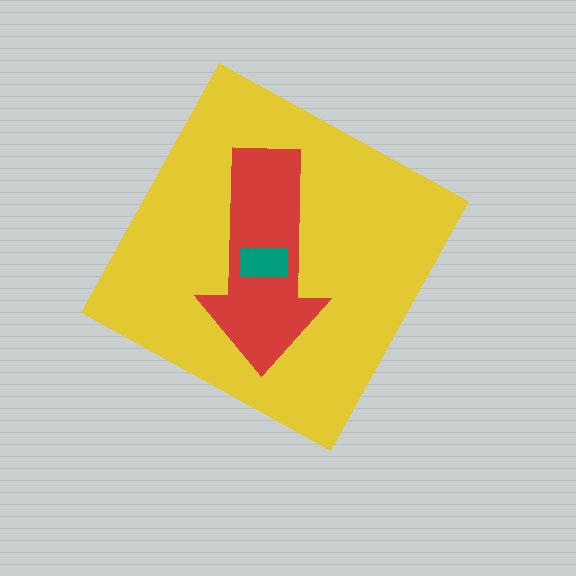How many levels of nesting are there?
3.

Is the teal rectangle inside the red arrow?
Yes.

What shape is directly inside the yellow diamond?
The red arrow.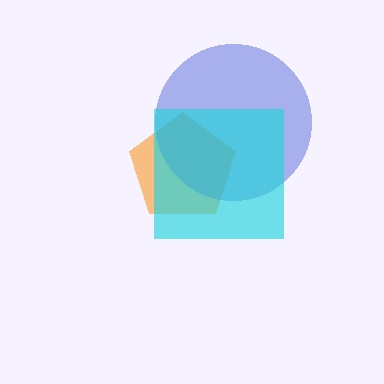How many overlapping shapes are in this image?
There are 3 overlapping shapes in the image.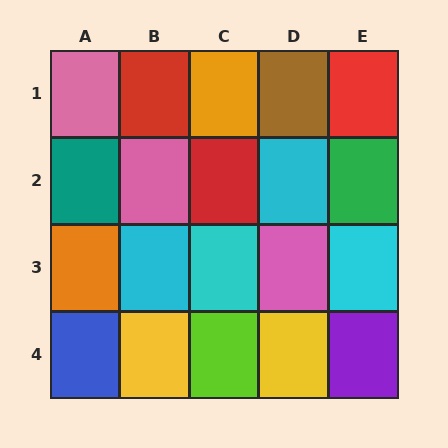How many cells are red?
3 cells are red.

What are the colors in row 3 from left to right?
Orange, cyan, cyan, pink, cyan.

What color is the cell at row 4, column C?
Lime.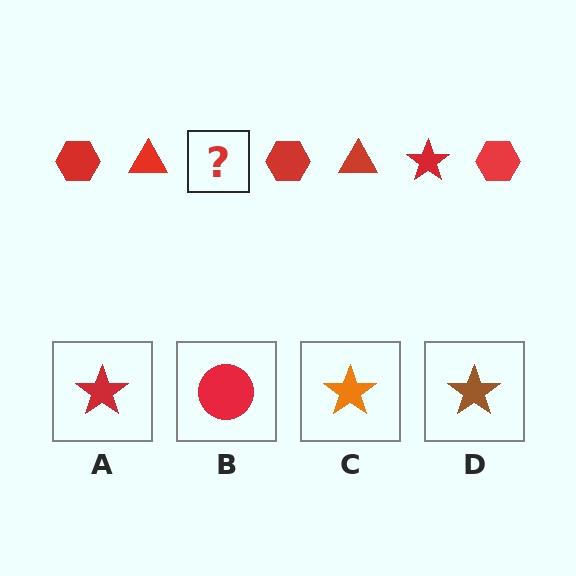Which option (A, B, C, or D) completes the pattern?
A.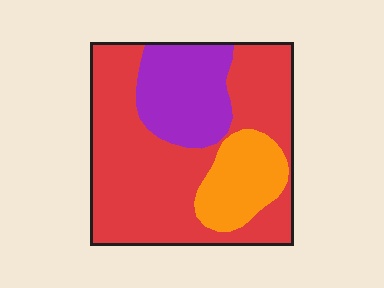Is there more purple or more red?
Red.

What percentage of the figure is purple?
Purple takes up between a sixth and a third of the figure.